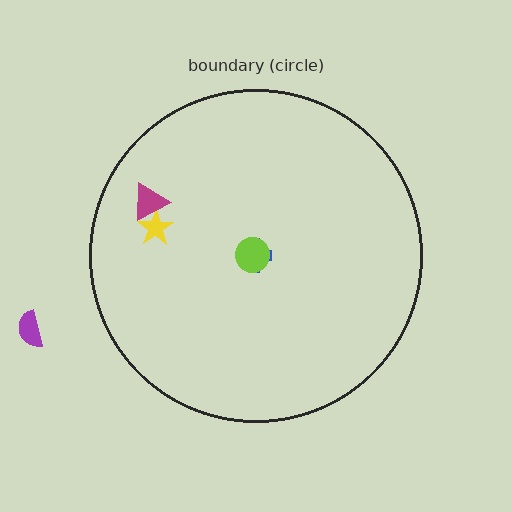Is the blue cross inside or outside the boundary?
Inside.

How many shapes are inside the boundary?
4 inside, 1 outside.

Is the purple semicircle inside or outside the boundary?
Outside.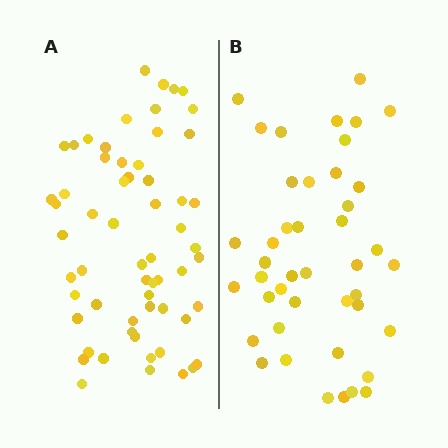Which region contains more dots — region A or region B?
Region A (the left region) has more dots.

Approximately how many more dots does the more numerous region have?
Region A has approximately 15 more dots than region B.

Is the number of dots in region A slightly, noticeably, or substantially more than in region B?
Region A has noticeably more, but not dramatically so. The ratio is roughly 1.4 to 1.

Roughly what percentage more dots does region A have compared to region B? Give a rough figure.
About 40% more.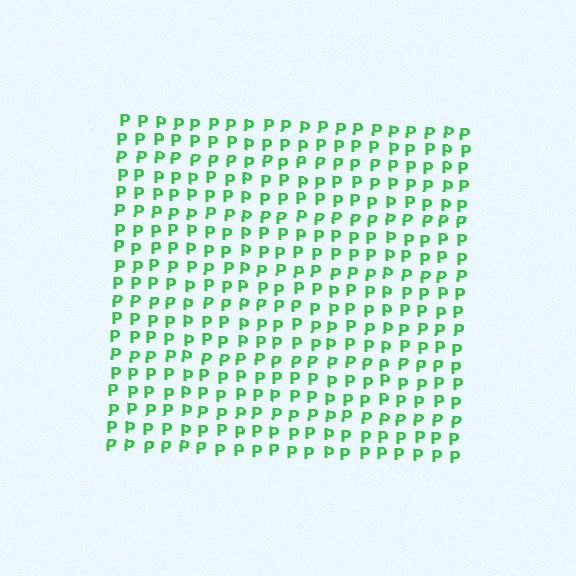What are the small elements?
The small elements are letter P's.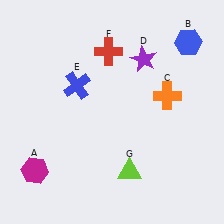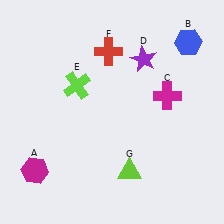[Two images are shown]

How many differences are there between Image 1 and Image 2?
There are 2 differences between the two images.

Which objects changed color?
C changed from orange to magenta. E changed from blue to lime.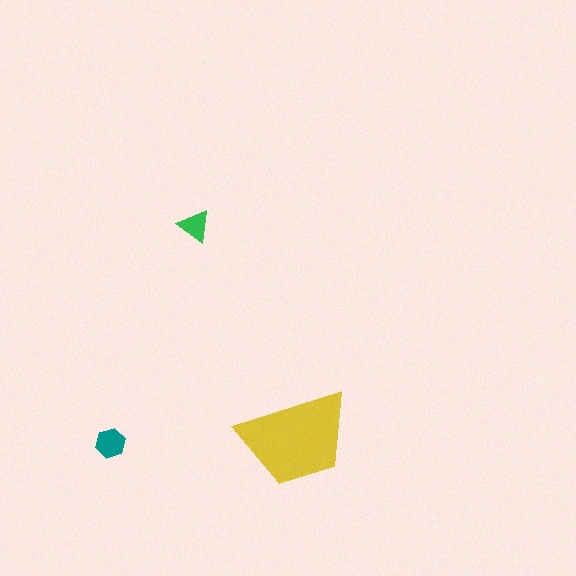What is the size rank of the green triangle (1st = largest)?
3rd.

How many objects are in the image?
There are 3 objects in the image.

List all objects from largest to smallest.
The yellow trapezoid, the teal hexagon, the green triangle.